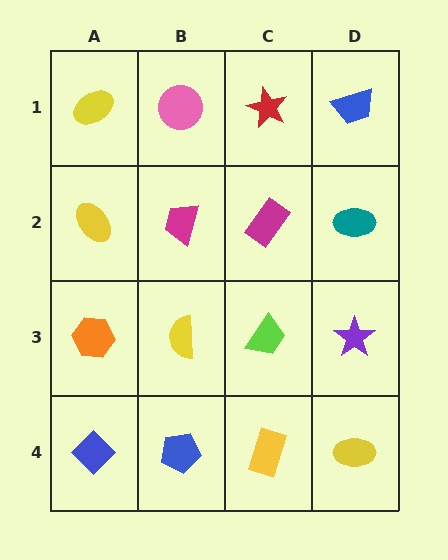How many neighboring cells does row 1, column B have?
3.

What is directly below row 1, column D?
A teal ellipse.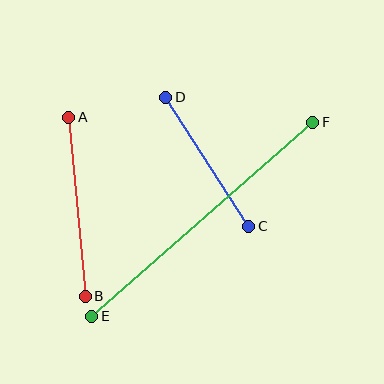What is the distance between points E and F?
The distance is approximately 294 pixels.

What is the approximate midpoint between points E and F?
The midpoint is at approximately (202, 219) pixels.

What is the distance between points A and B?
The distance is approximately 180 pixels.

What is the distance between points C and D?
The distance is approximately 153 pixels.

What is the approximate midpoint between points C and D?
The midpoint is at approximately (207, 162) pixels.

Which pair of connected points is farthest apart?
Points E and F are farthest apart.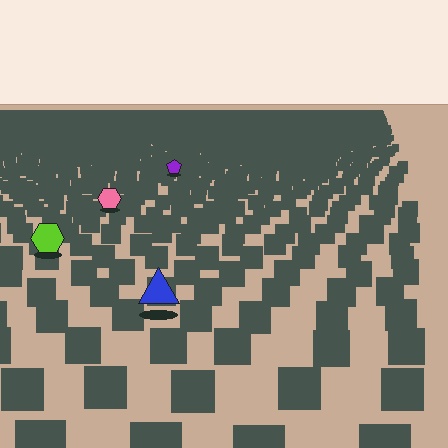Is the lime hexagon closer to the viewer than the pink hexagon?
Yes. The lime hexagon is closer — you can tell from the texture gradient: the ground texture is coarser near it.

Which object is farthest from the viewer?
The purple pentagon is farthest from the viewer. It appears smaller and the ground texture around it is denser.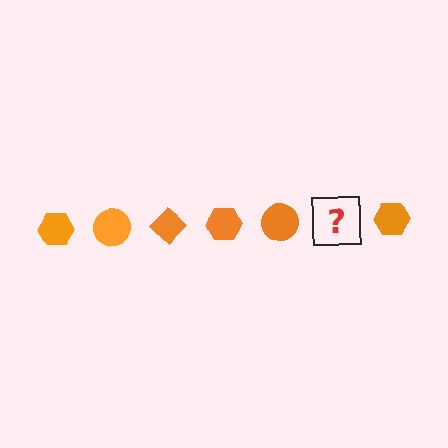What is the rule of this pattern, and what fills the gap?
The rule is that the pattern cycles through hexagon, circle, diamond shapes in orange. The gap should be filled with an orange diamond.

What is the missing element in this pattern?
The missing element is an orange diamond.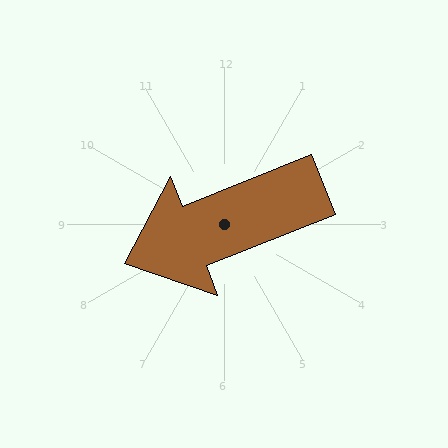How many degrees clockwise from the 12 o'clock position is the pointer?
Approximately 248 degrees.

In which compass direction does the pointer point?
West.